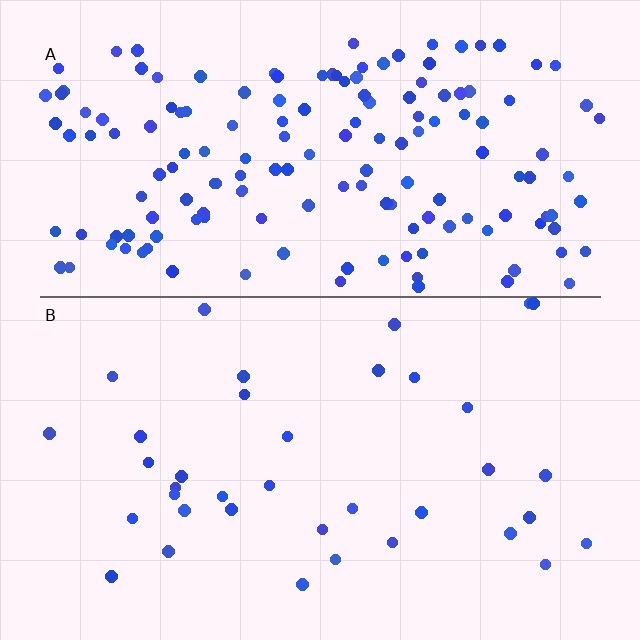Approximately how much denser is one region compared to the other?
Approximately 4.4× — region A over region B.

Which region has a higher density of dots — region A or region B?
A (the top).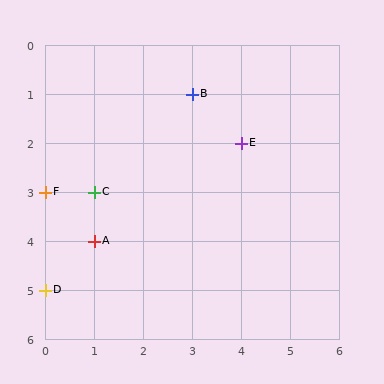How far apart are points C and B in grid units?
Points C and B are 2 columns and 2 rows apart (about 2.8 grid units diagonally).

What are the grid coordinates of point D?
Point D is at grid coordinates (0, 5).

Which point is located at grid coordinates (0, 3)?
Point F is at (0, 3).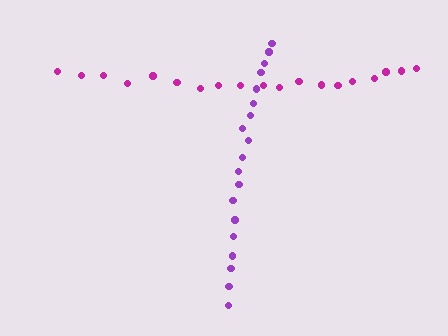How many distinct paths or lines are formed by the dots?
There are 2 distinct paths.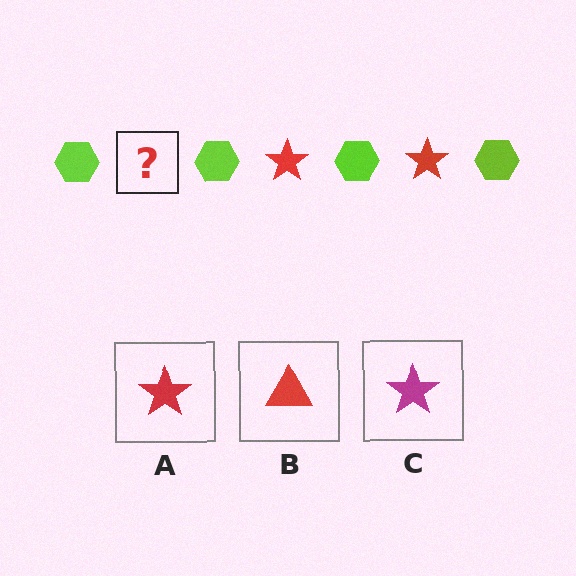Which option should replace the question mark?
Option A.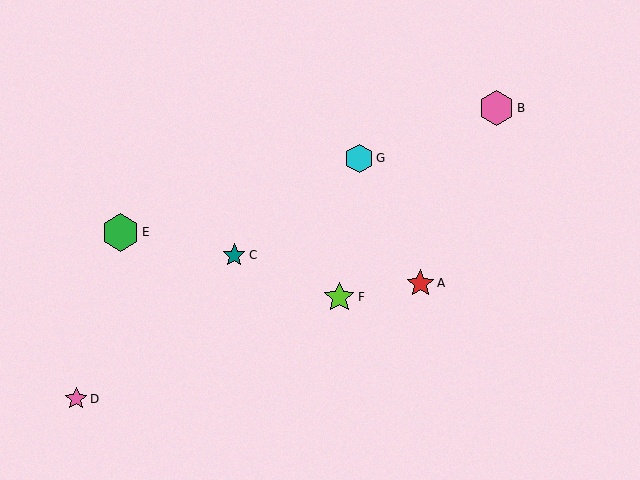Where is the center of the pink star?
The center of the pink star is at (76, 399).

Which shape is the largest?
The green hexagon (labeled E) is the largest.